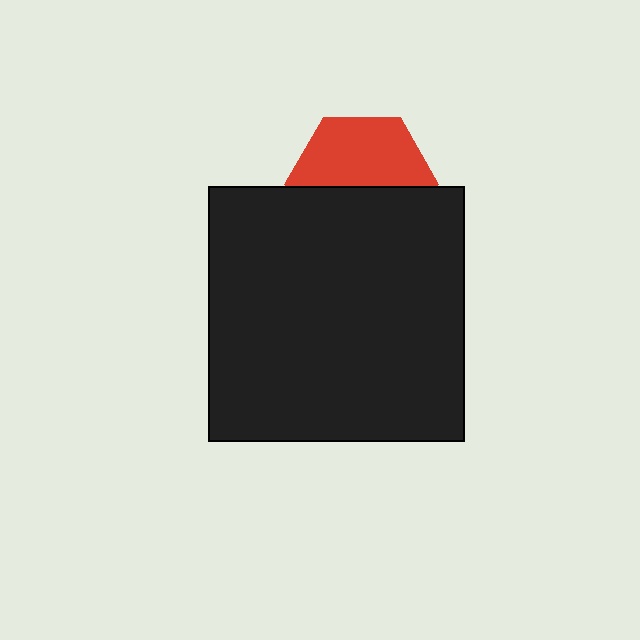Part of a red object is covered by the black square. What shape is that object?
It is a hexagon.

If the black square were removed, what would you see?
You would see the complete red hexagon.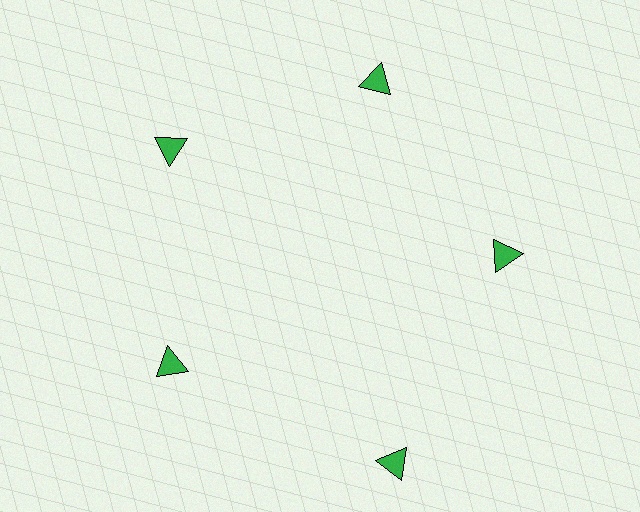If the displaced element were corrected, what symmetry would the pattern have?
It would have 5-fold rotational symmetry — the pattern would map onto itself every 72 degrees.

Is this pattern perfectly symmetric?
No. The 5 green triangles are arranged in a ring, but one element near the 5 o'clock position is pushed outward from the center, breaking the 5-fold rotational symmetry.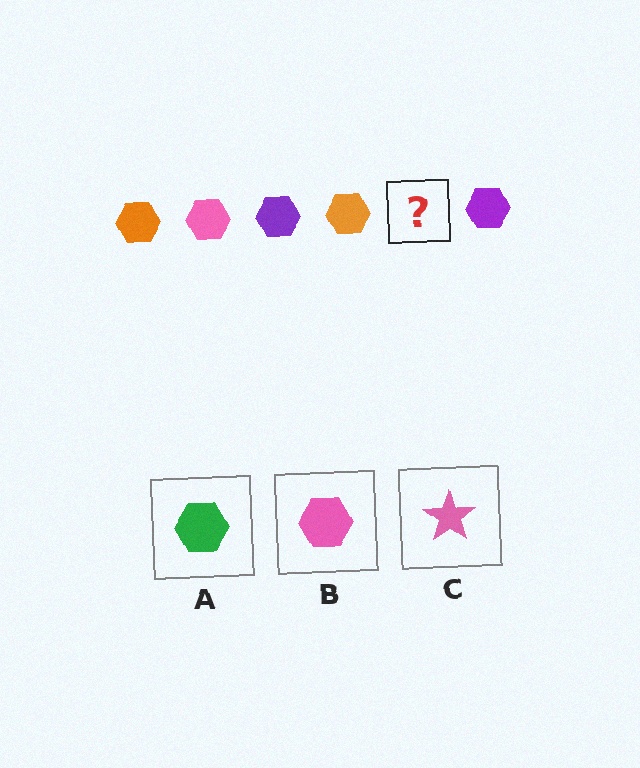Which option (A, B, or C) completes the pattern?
B.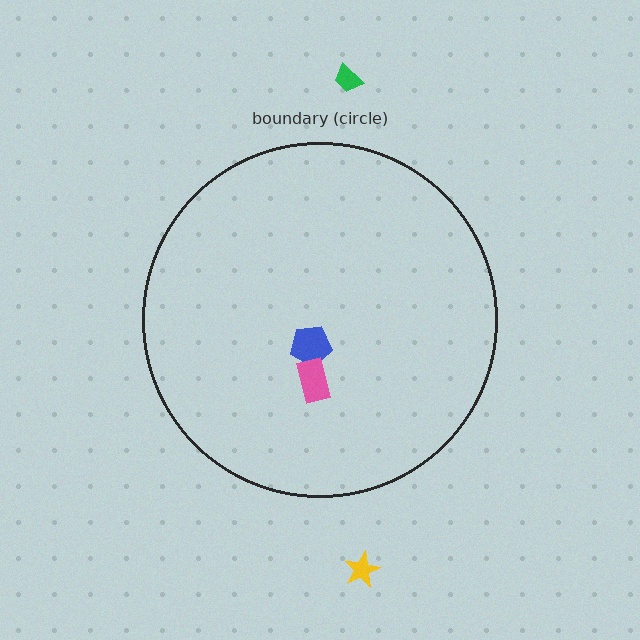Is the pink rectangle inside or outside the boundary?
Inside.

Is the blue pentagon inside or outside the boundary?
Inside.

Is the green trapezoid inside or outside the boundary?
Outside.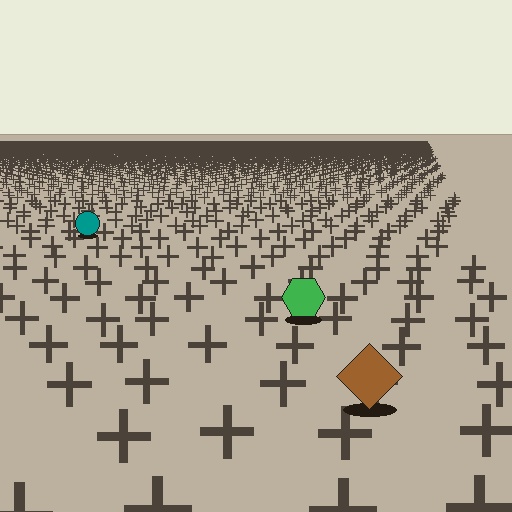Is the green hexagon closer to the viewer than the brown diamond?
No. The brown diamond is closer — you can tell from the texture gradient: the ground texture is coarser near it.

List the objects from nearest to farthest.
From nearest to farthest: the brown diamond, the green hexagon, the teal circle.